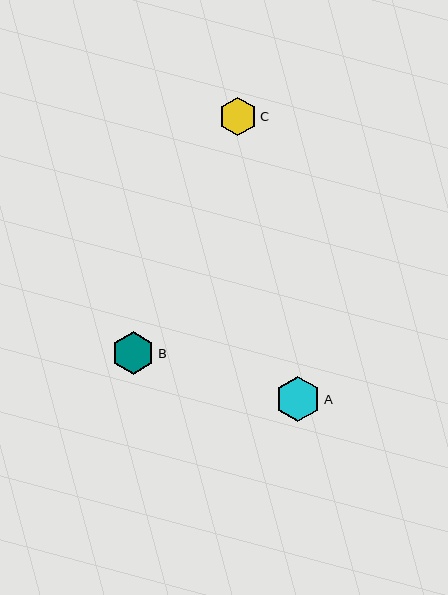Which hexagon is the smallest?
Hexagon C is the smallest with a size of approximately 39 pixels.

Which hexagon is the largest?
Hexagon A is the largest with a size of approximately 46 pixels.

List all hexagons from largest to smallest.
From largest to smallest: A, B, C.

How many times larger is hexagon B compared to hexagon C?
Hexagon B is approximately 1.1 times the size of hexagon C.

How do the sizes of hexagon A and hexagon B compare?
Hexagon A and hexagon B are approximately the same size.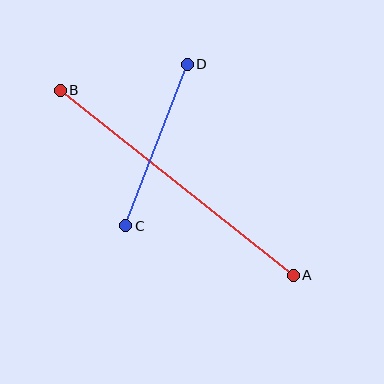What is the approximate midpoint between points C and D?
The midpoint is at approximately (157, 145) pixels.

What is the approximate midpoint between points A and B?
The midpoint is at approximately (177, 183) pixels.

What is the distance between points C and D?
The distance is approximately 173 pixels.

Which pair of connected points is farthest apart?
Points A and B are farthest apart.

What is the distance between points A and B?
The distance is approximately 297 pixels.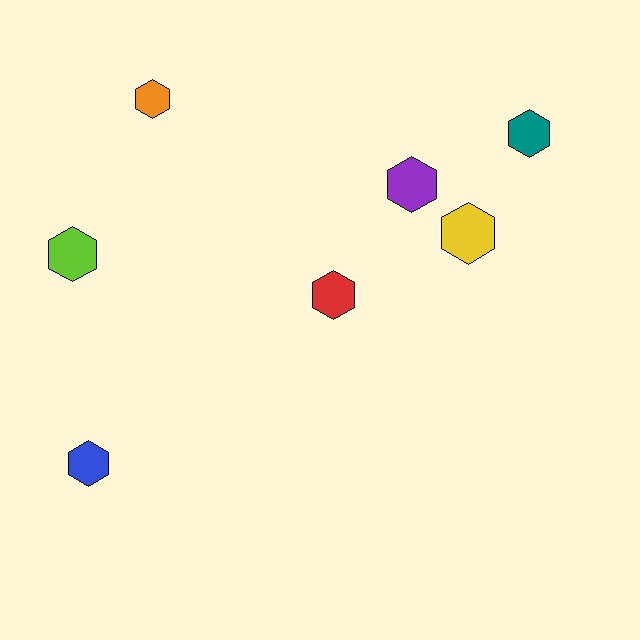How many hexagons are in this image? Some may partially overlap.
There are 7 hexagons.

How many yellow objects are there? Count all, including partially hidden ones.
There is 1 yellow object.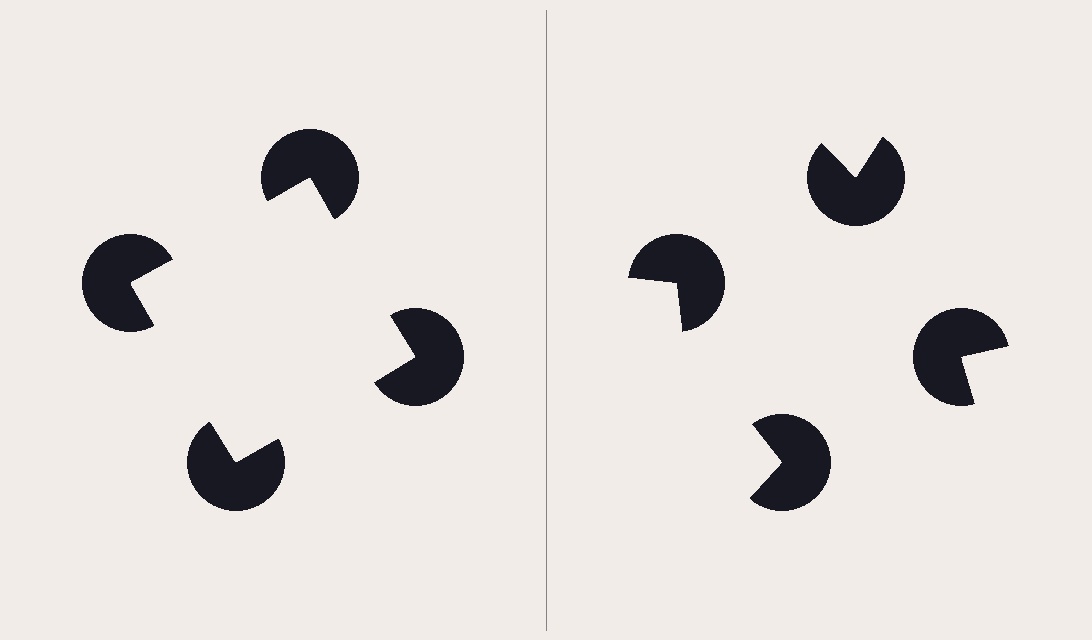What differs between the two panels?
The pac-man discs are positioned identically on both sides; only the wedge orientations differ. On the left they align to a square; on the right they are misaligned.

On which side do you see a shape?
An illusory square appears on the left side. On the right side the wedge cuts are rotated, so no coherent shape forms.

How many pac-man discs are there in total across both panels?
8 — 4 on each side.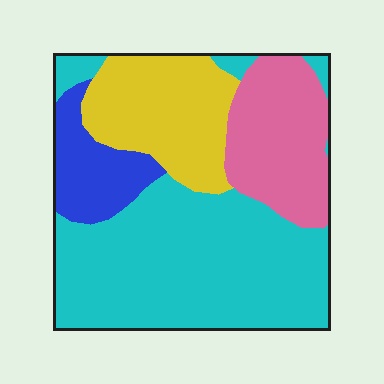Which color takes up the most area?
Cyan, at roughly 50%.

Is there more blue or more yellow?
Yellow.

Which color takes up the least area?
Blue, at roughly 10%.